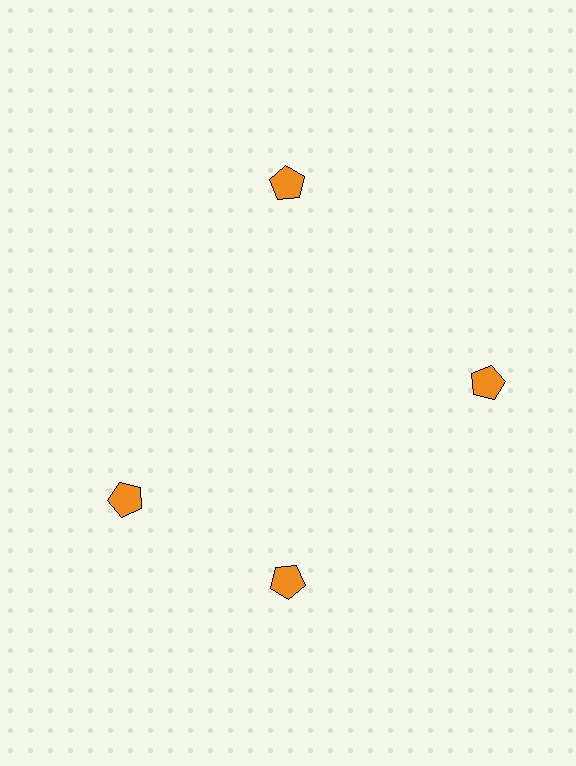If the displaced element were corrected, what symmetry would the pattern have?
It would have 4-fold rotational symmetry — the pattern would map onto itself every 90 degrees.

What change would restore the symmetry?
The symmetry would be restored by rotating it back into even spacing with its neighbors so that all 4 pentagons sit at equal angles and equal distance from the center.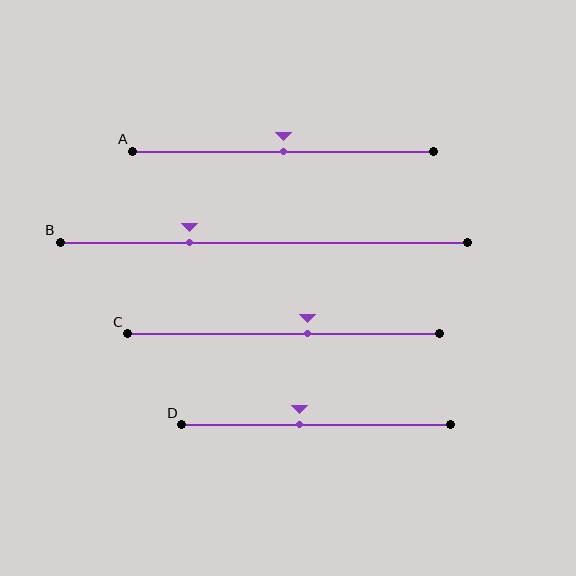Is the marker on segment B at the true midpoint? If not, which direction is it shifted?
No, the marker on segment B is shifted to the left by about 18% of the segment length.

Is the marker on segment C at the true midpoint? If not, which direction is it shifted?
No, the marker on segment C is shifted to the right by about 8% of the segment length.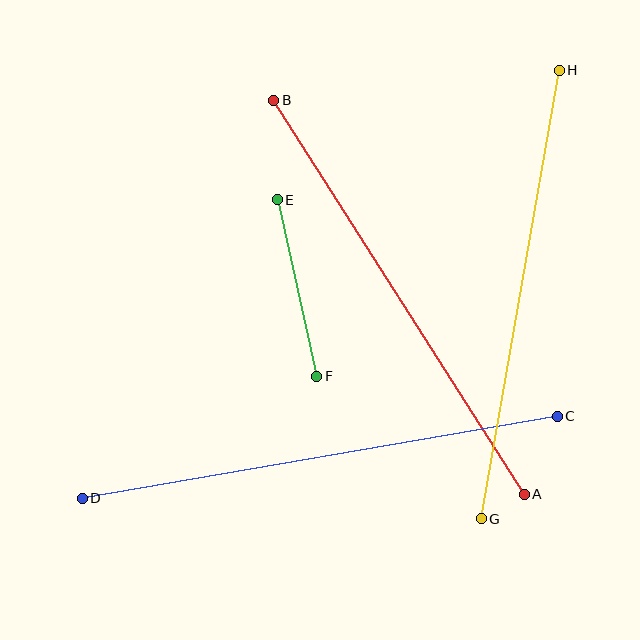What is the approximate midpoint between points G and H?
The midpoint is at approximately (520, 295) pixels.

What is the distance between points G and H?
The distance is approximately 455 pixels.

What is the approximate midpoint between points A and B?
The midpoint is at approximately (399, 297) pixels.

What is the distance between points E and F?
The distance is approximately 181 pixels.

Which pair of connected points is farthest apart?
Points C and D are farthest apart.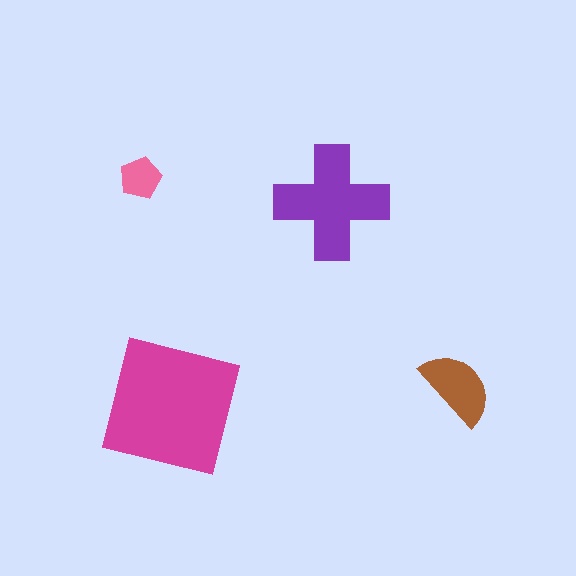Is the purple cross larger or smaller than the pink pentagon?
Larger.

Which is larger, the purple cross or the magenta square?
The magenta square.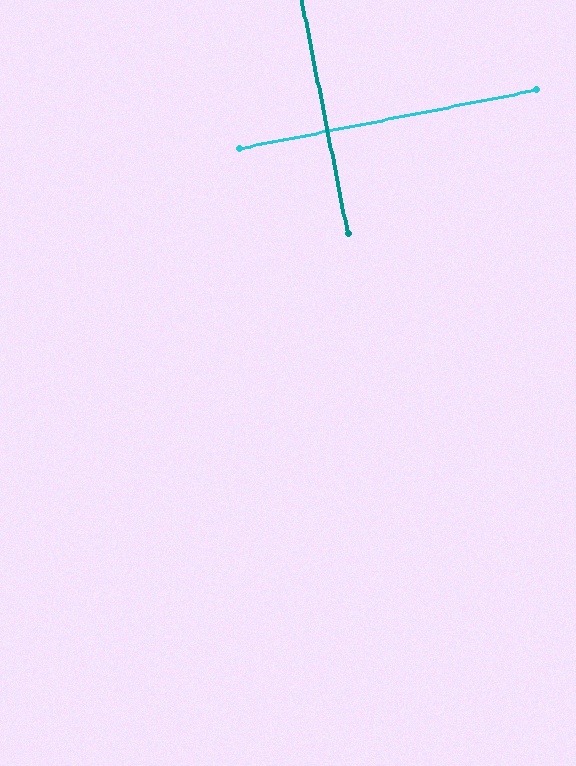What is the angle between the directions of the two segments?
Approximately 90 degrees.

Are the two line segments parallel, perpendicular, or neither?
Perpendicular — they meet at approximately 90°.